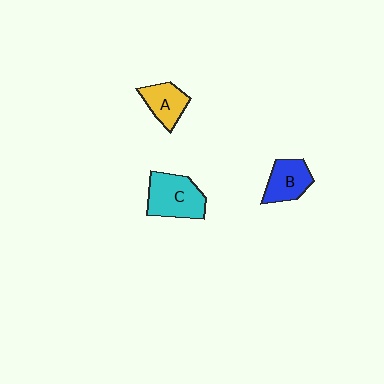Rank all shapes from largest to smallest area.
From largest to smallest: C (cyan), B (blue), A (yellow).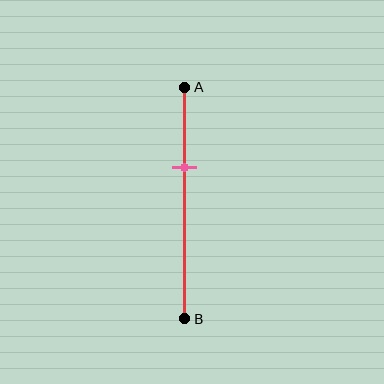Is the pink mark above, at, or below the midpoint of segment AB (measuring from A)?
The pink mark is above the midpoint of segment AB.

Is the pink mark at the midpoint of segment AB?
No, the mark is at about 35% from A, not at the 50% midpoint.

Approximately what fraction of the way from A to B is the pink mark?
The pink mark is approximately 35% of the way from A to B.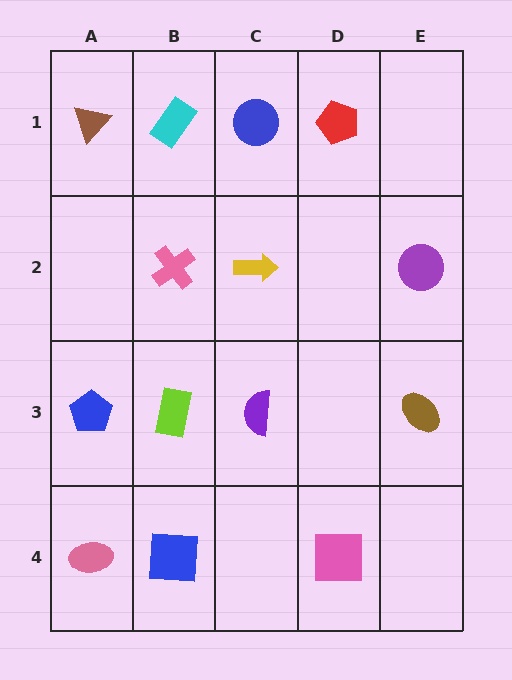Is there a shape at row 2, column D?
No, that cell is empty.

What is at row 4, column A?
A pink ellipse.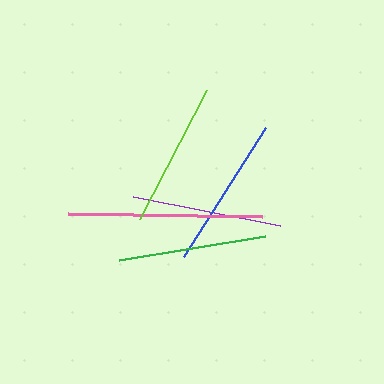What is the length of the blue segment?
The blue segment is approximately 153 pixels long.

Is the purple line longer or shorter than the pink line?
The pink line is longer than the purple line.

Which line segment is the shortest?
The lime line is the shortest at approximately 145 pixels.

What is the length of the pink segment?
The pink segment is approximately 194 pixels long.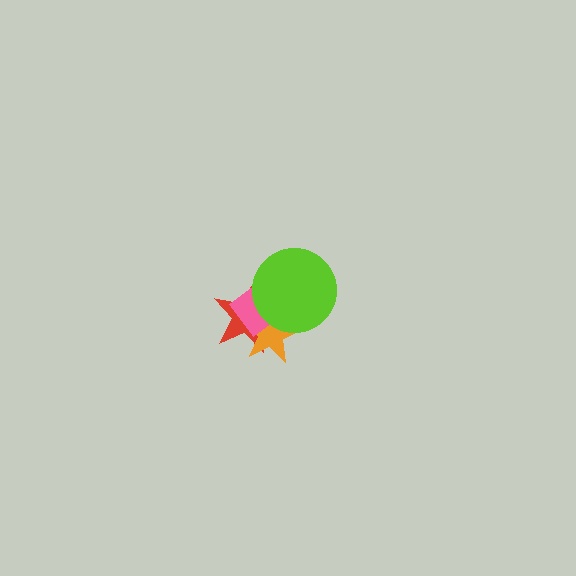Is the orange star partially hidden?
Yes, it is partially covered by another shape.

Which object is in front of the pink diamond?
The lime circle is in front of the pink diamond.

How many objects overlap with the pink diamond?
3 objects overlap with the pink diamond.